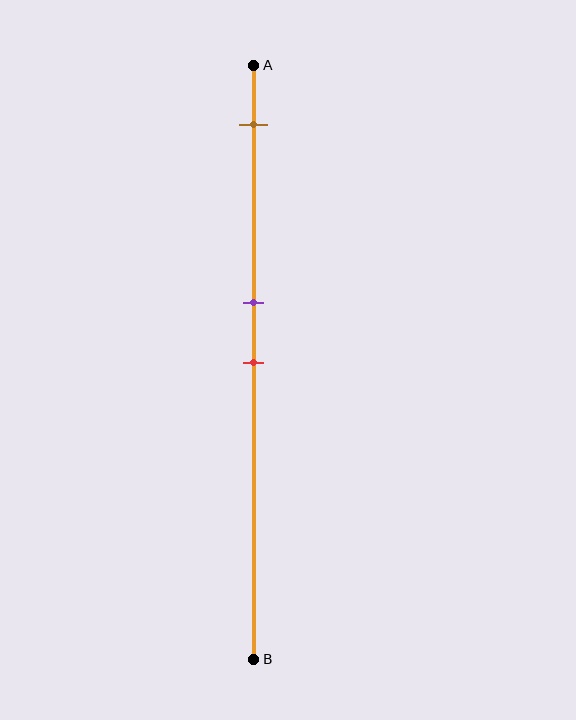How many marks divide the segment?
There are 3 marks dividing the segment.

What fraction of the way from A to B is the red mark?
The red mark is approximately 50% (0.5) of the way from A to B.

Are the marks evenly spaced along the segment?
No, the marks are not evenly spaced.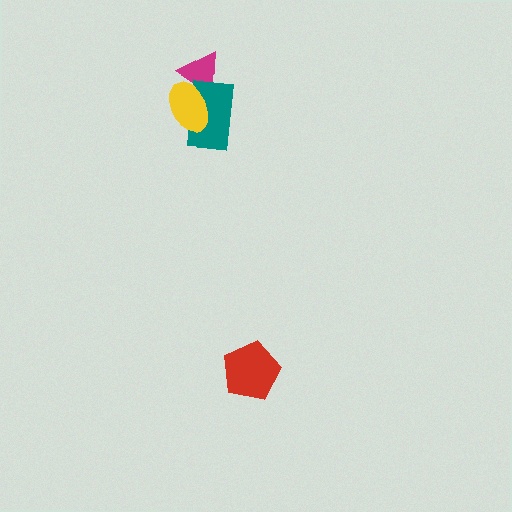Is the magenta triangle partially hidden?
Yes, it is partially covered by another shape.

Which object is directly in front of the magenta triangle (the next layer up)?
The teal rectangle is directly in front of the magenta triangle.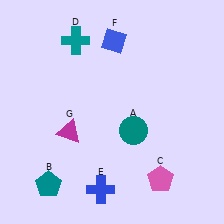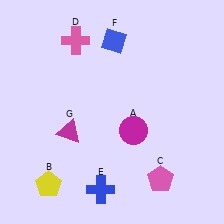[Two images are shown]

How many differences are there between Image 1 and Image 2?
There are 3 differences between the two images.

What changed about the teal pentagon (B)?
In Image 1, B is teal. In Image 2, it changed to yellow.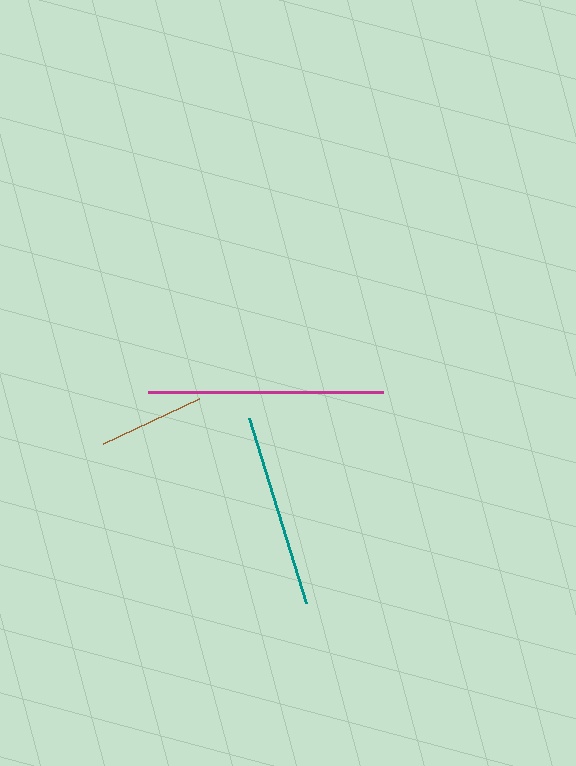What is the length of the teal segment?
The teal segment is approximately 194 pixels long.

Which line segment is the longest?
The magenta line is the longest at approximately 235 pixels.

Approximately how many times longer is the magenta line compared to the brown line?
The magenta line is approximately 2.2 times the length of the brown line.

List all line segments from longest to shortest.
From longest to shortest: magenta, teal, brown.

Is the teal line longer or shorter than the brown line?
The teal line is longer than the brown line.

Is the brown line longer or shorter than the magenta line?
The magenta line is longer than the brown line.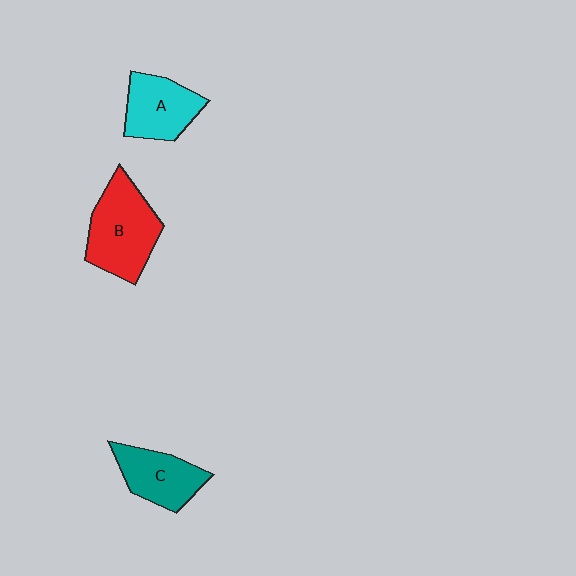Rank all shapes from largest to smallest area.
From largest to smallest: B (red), A (cyan), C (teal).